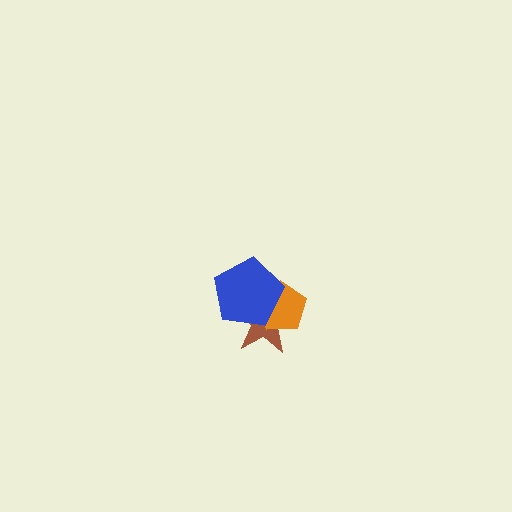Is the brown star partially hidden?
Yes, it is partially covered by another shape.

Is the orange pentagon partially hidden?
Yes, it is partially covered by another shape.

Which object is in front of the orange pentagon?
The blue pentagon is in front of the orange pentagon.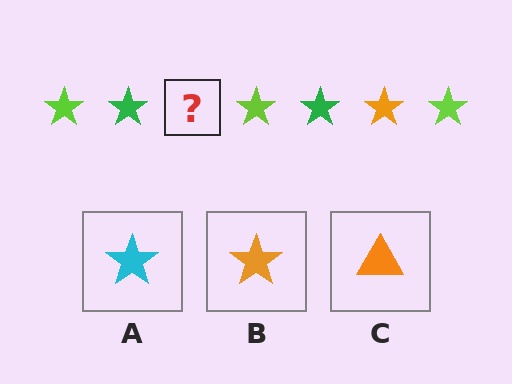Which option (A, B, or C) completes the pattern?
B.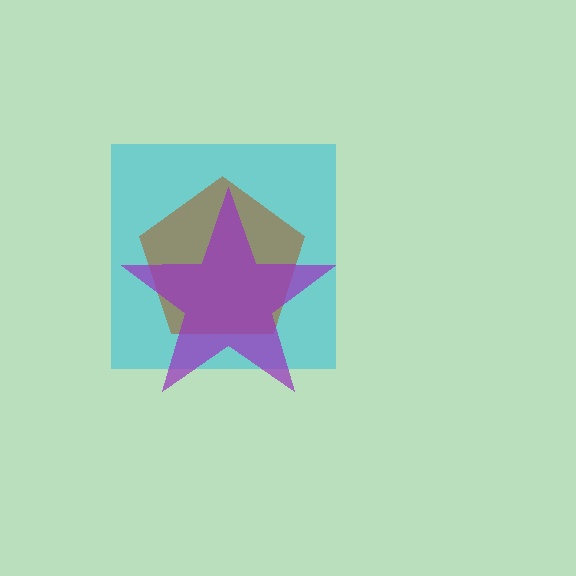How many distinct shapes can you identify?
There are 3 distinct shapes: a cyan square, a brown pentagon, a purple star.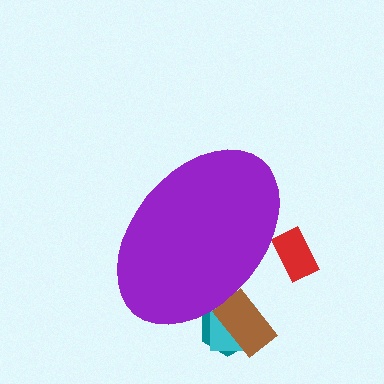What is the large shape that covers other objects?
A purple ellipse.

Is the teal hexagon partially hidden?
Yes, the teal hexagon is partially hidden behind the purple ellipse.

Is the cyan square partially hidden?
Yes, the cyan square is partially hidden behind the purple ellipse.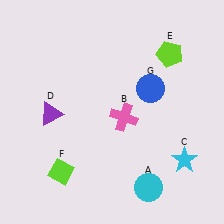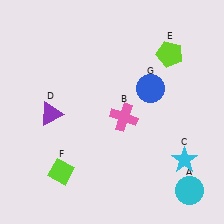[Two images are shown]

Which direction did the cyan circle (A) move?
The cyan circle (A) moved right.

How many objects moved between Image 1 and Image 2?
1 object moved between the two images.